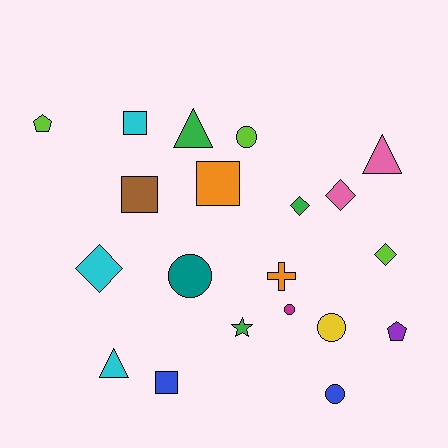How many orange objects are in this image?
There are 2 orange objects.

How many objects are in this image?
There are 20 objects.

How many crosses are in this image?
There is 1 cross.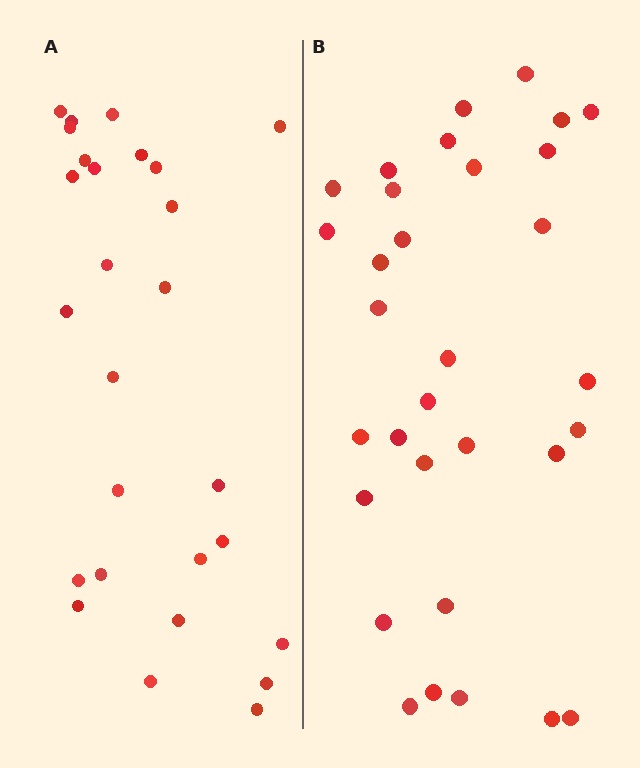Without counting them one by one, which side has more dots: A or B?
Region B (the right region) has more dots.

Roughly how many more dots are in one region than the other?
Region B has about 5 more dots than region A.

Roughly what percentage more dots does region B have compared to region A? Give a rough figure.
About 20% more.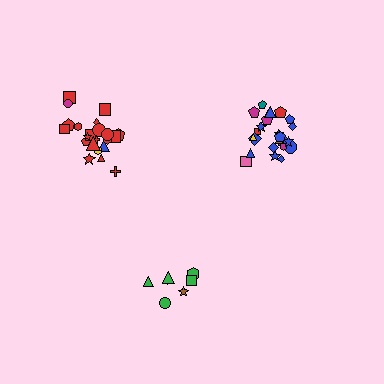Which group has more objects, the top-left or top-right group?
The top-right group.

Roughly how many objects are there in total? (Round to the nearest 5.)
Roughly 55 objects in total.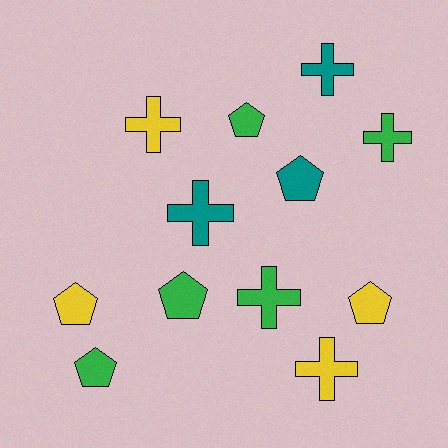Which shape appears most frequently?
Pentagon, with 6 objects.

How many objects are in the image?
There are 12 objects.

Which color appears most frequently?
Green, with 5 objects.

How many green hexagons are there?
There are no green hexagons.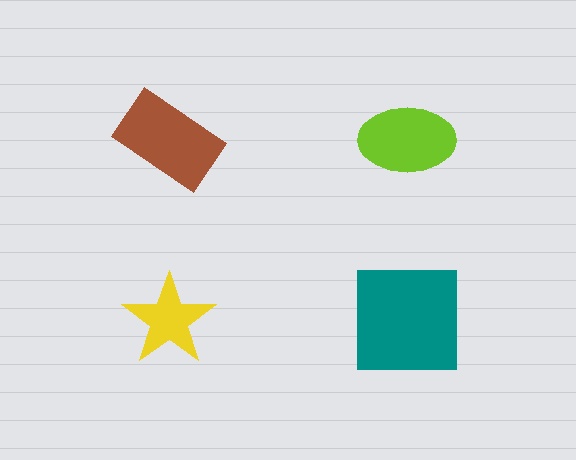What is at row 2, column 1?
A yellow star.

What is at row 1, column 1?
A brown rectangle.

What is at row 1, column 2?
A lime ellipse.